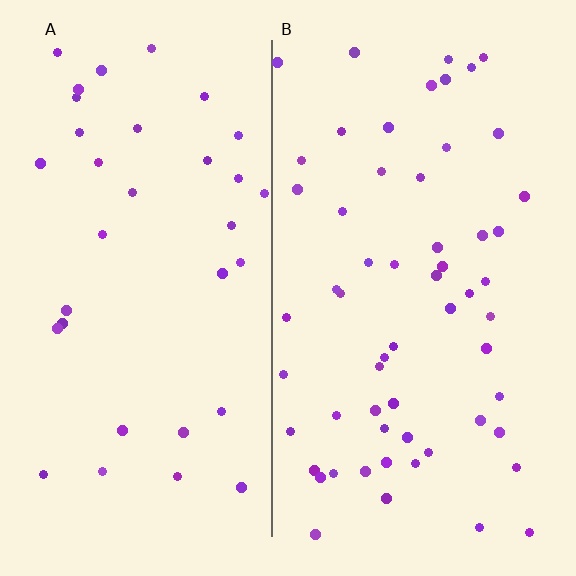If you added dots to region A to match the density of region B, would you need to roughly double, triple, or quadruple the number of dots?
Approximately double.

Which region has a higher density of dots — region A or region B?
B (the right).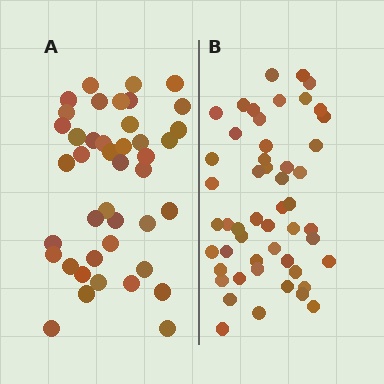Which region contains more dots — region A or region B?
Region B (the right region) has more dots.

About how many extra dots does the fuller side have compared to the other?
Region B has roughly 8 or so more dots than region A.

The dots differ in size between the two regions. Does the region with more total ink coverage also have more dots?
No. Region A has more total ink coverage because its dots are larger, but region B actually contains more individual dots. Total area can be misleading — the number of items is what matters here.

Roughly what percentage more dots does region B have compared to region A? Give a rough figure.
About 20% more.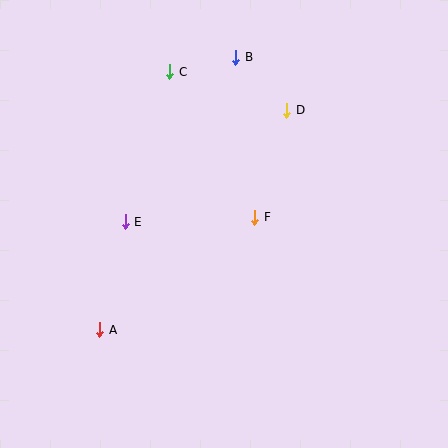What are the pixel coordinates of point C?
Point C is at (170, 72).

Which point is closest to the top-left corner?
Point C is closest to the top-left corner.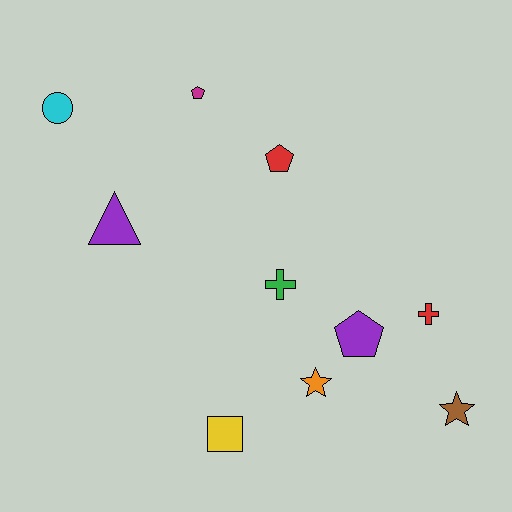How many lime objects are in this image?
There are no lime objects.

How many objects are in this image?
There are 10 objects.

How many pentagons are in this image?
There are 3 pentagons.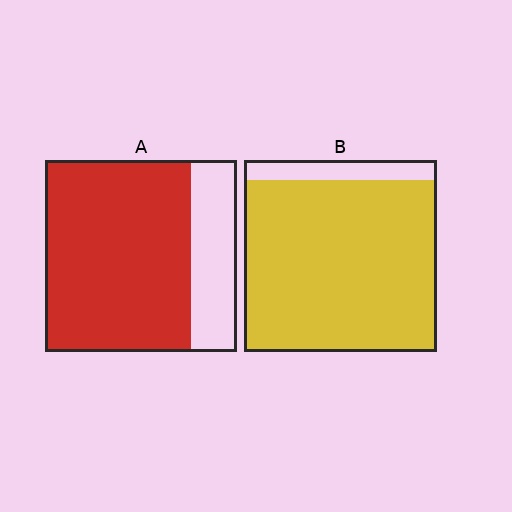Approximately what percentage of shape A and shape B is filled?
A is approximately 75% and B is approximately 90%.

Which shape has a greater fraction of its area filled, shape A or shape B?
Shape B.